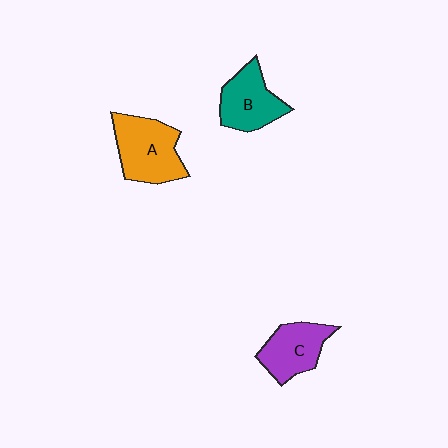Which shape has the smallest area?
Shape C (purple).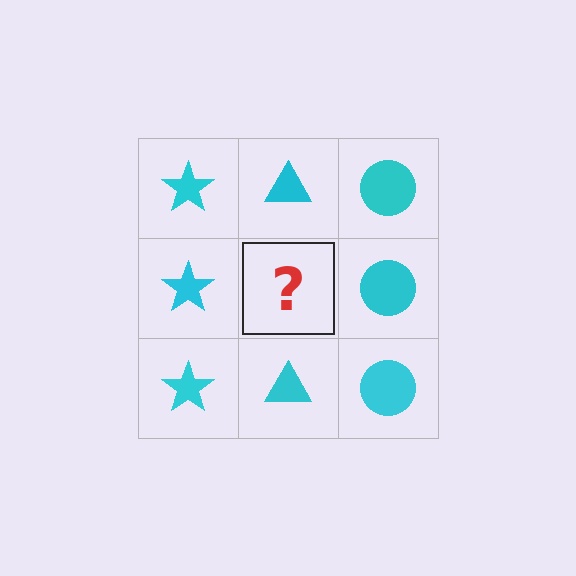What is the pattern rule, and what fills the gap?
The rule is that each column has a consistent shape. The gap should be filled with a cyan triangle.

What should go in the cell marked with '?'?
The missing cell should contain a cyan triangle.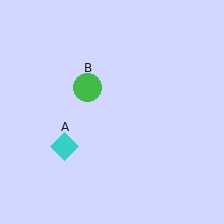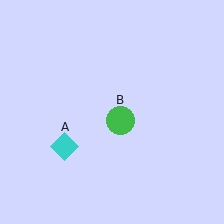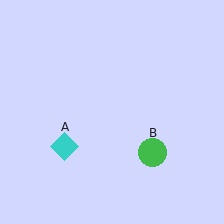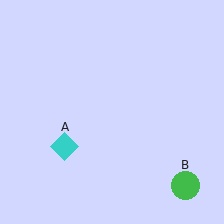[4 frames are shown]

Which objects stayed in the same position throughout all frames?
Cyan diamond (object A) remained stationary.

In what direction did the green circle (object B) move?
The green circle (object B) moved down and to the right.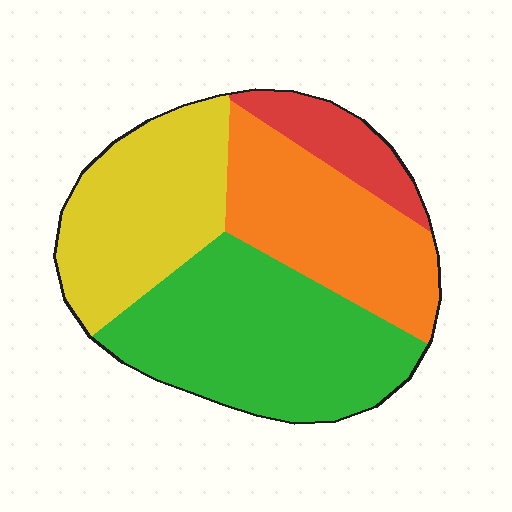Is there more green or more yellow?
Green.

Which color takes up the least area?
Red, at roughly 10%.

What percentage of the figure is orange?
Orange takes up between a quarter and a half of the figure.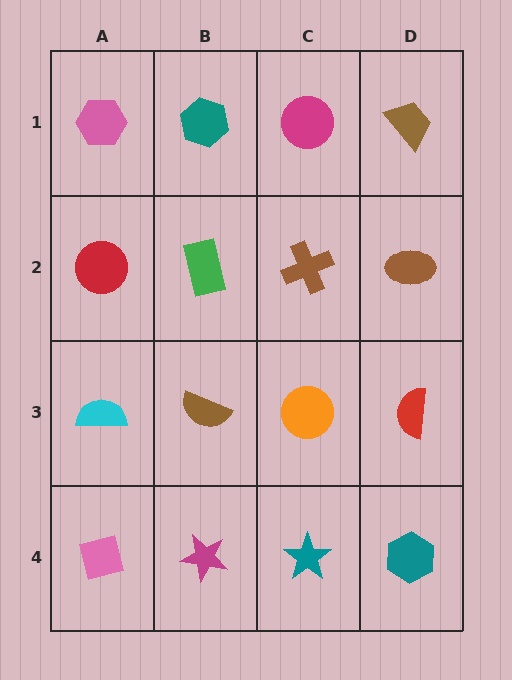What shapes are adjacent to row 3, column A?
A red circle (row 2, column A), a pink diamond (row 4, column A), a brown semicircle (row 3, column B).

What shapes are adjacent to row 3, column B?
A green rectangle (row 2, column B), a magenta star (row 4, column B), a cyan semicircle (row 3, column A), an orange circle (row 3, column C).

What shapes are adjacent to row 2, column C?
A magenta circle (row 1, column C), an orange circle (row 3, column C), a green rectangle (row 2, column B), a brown ellipse (row 2, column D).